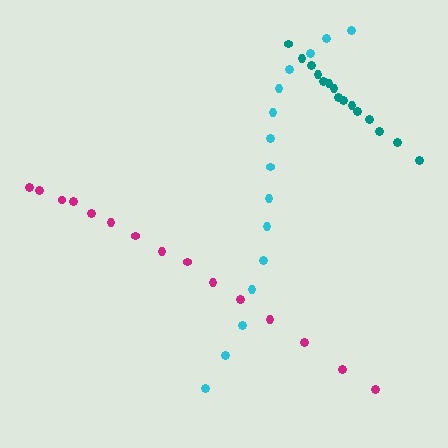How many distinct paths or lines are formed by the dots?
There are 3 distinct paths.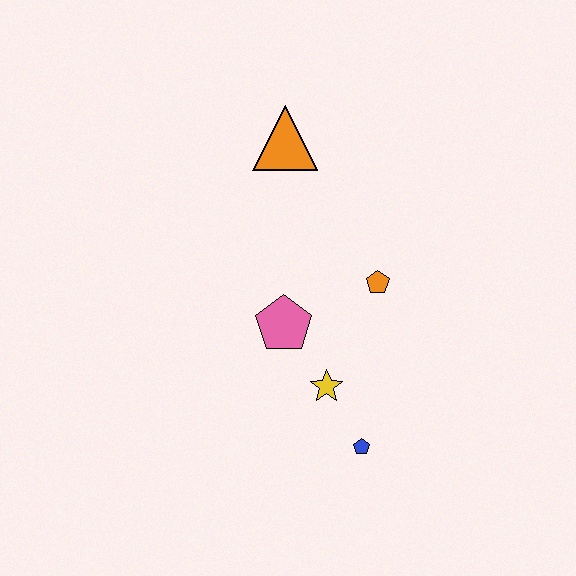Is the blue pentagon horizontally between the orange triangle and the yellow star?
No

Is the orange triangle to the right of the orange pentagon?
No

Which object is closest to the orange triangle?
The orange pentagon is closest to the orange triangle.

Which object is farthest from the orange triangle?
The blue pentagon is farthest from the orange triangle.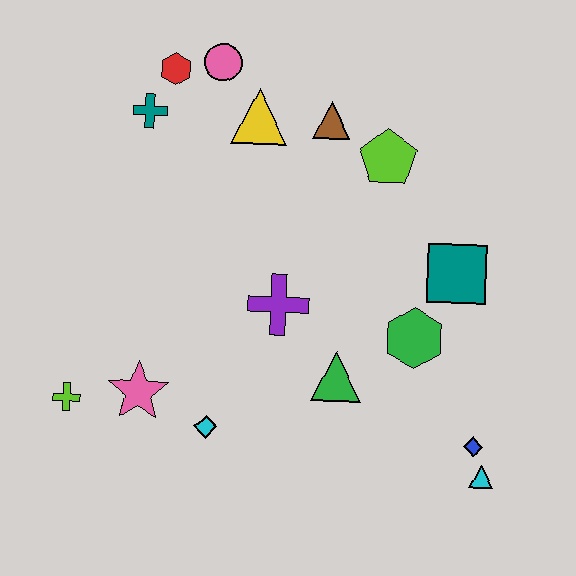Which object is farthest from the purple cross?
The cyan triangle is farthest from the purple cross.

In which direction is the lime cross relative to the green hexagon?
The lime cross is to the left of the green hexagon.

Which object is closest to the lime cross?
The pink star is closest to the lime cross.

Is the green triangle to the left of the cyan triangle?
Yes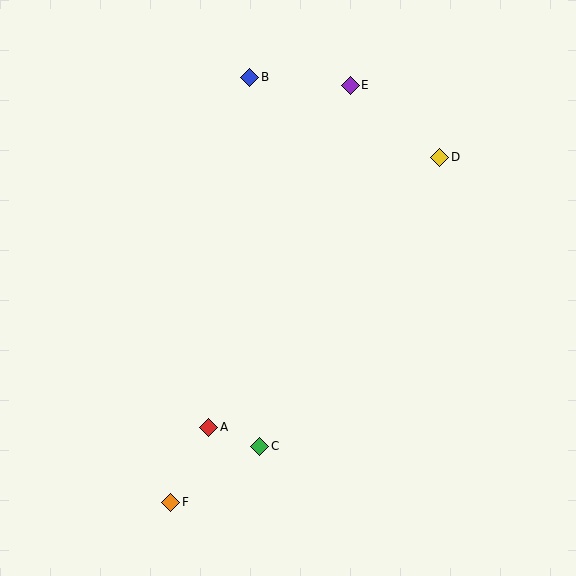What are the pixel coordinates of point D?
Point D is at (440, 157).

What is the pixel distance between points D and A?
The distance between D and A is 355 pixels.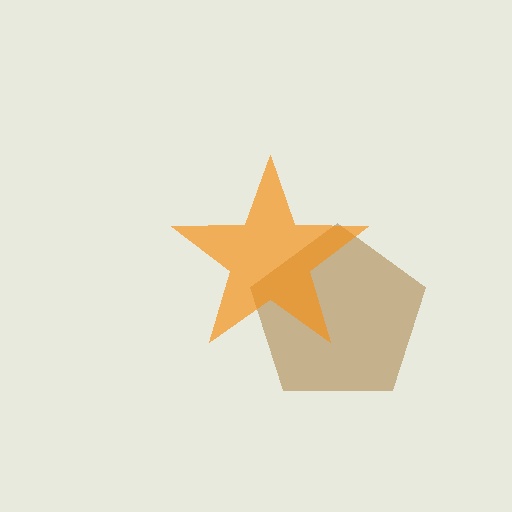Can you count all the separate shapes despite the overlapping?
Yes, there are 2 separate shapes.